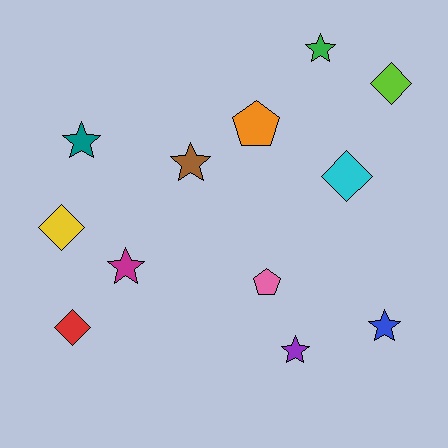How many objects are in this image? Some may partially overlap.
There are 12 objects.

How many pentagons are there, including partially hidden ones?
There are 2 pentagons.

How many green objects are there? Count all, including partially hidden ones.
There is 1 green object.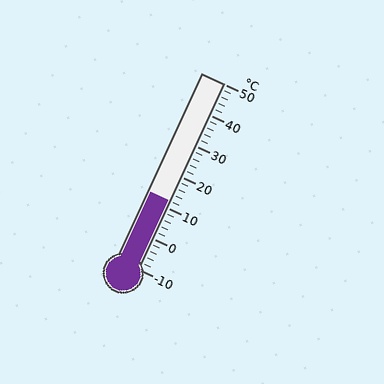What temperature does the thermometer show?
The thermometer shows approximately 12°C.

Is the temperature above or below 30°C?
The temperature is below 30°C.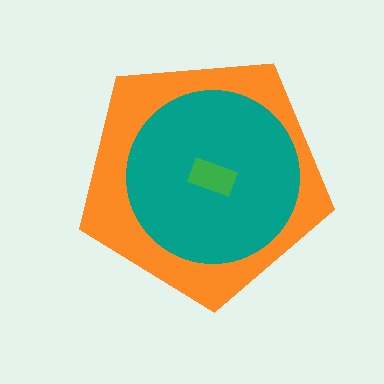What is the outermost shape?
The orange pentagon.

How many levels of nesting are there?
3.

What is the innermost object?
The green rectangle.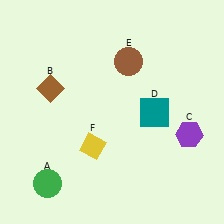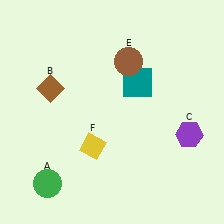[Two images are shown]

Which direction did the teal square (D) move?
The teal square (D) moved up.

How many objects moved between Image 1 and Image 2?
1 object moved between the two images.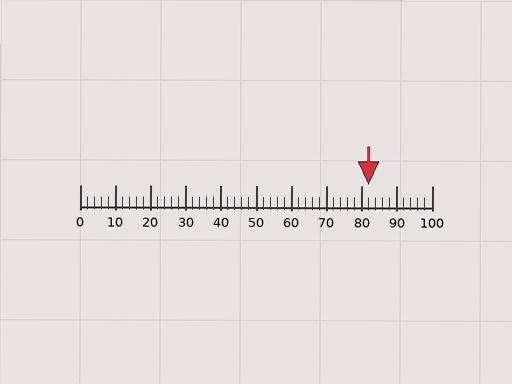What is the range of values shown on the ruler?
The ruler shows values from 0 to 100.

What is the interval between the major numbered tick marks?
The major tick marks are spaced 10 units apart.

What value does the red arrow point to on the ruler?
The red arrow points to approximately 82.